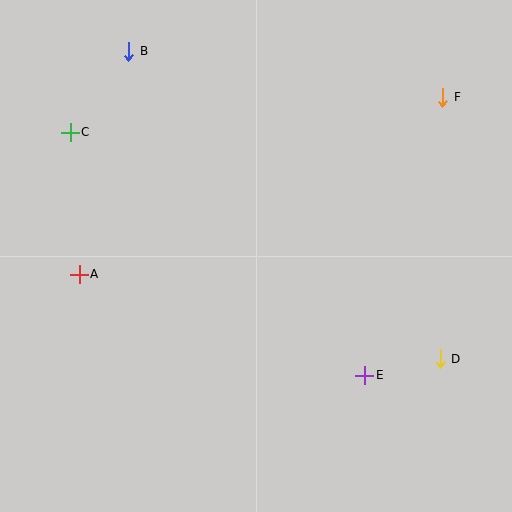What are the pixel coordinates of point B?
Point B is at (129, 51).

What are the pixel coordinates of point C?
Point C is at (70, 132).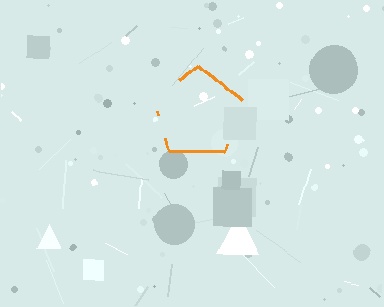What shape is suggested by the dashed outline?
The dashed outline suggests a pentagon.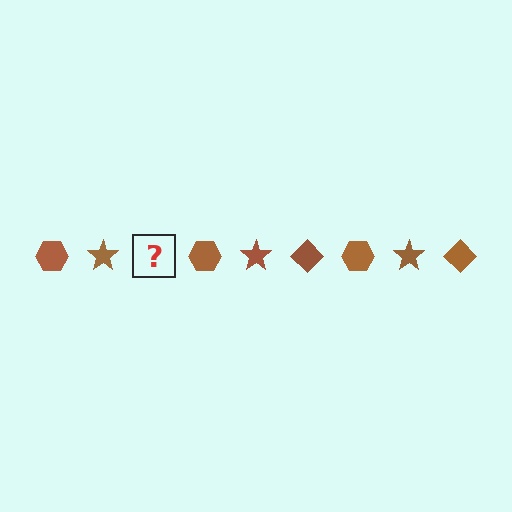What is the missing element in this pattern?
The missing element is a brown diamond.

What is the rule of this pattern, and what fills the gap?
The rule is that the pattern cycles through hexagon, star, diamond shapes in brown. The gap should be filled with a brown diamond.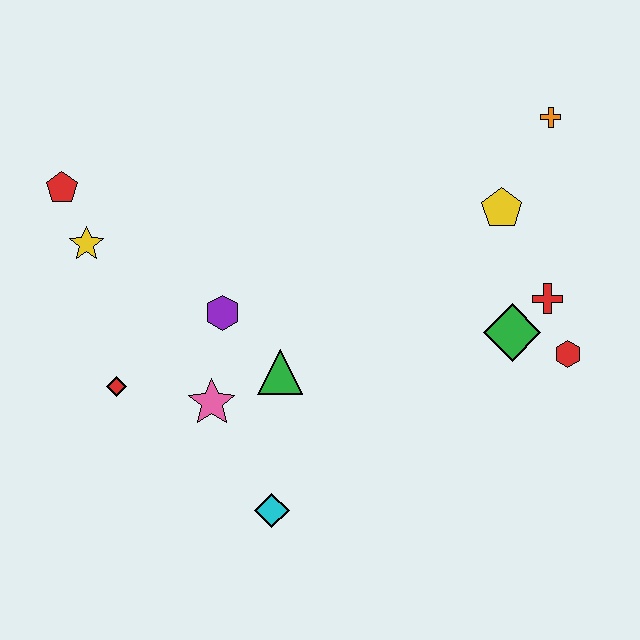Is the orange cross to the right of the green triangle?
Yes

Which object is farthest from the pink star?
The orange cross is farthest from the pink star.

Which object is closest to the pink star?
The green triangle is closest to the pink star.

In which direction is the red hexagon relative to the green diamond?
The red hexagon is to the right of the green diamond.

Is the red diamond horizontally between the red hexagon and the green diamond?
No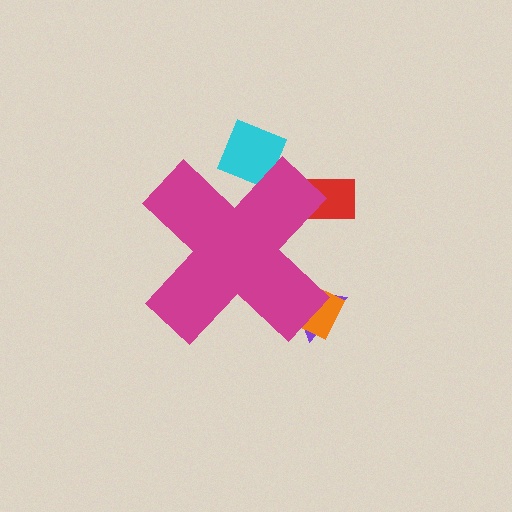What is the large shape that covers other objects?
A magenta cross.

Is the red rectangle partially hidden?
Yes, the red rectangle is partially hidden behind the magenta cross.